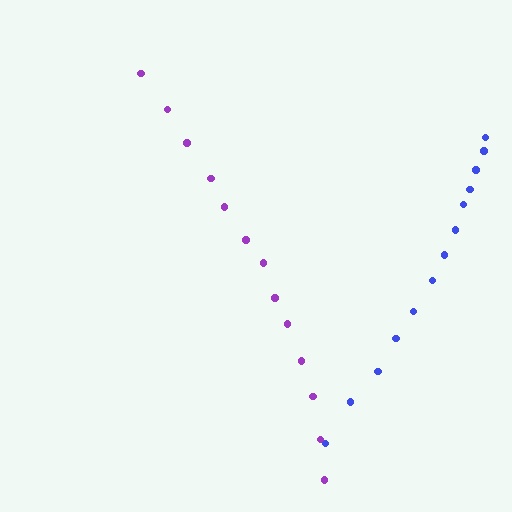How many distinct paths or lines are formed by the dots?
There are 2 distinct paths.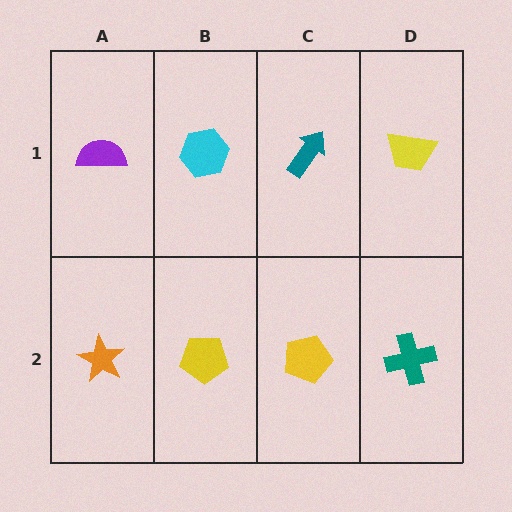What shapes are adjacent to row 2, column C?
A teal arrow (row 1, column C), a yellow pentagon (row 2, column B), a teal cross (row 2, column D).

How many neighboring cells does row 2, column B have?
3.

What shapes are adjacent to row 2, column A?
A purple semicircle (row 1, column A), a yellow pentagon (row 2, column B).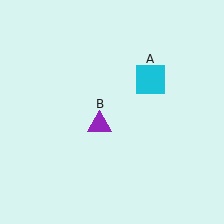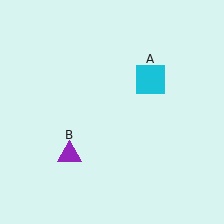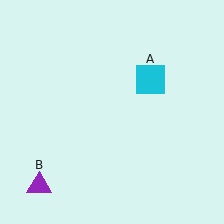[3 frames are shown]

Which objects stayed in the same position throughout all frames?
Cyan square (object A) remained stationary.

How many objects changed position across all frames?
1 object changed position: purple triangle (object B).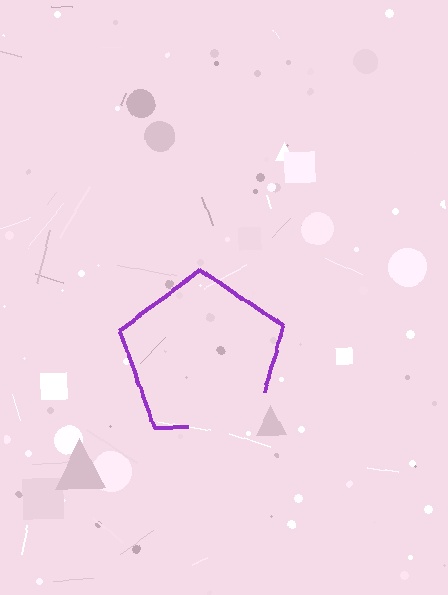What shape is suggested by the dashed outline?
The dashed outline suggests a pentagon.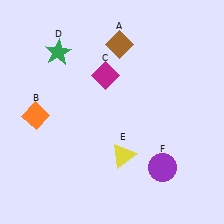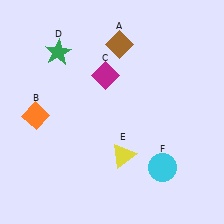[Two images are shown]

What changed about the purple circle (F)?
In Image 1, F is purple. In Image 2, it changed to cyan.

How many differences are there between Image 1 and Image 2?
There is 1 difference between the two images.